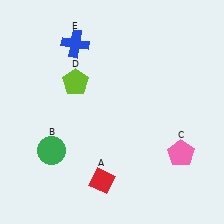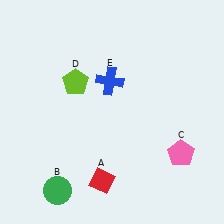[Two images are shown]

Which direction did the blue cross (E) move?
The blue cross (E) moved down.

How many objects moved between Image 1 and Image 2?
2 objects moved between the two images.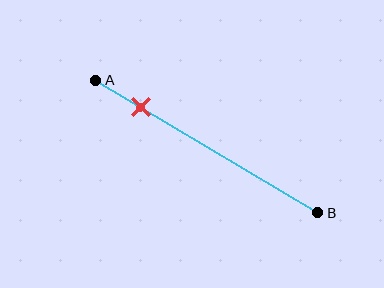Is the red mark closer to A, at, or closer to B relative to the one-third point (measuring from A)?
The red mark is closer to point A than the one-third point of segment AB.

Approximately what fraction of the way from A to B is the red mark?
The red mark is approximately 20% of the way from A to B.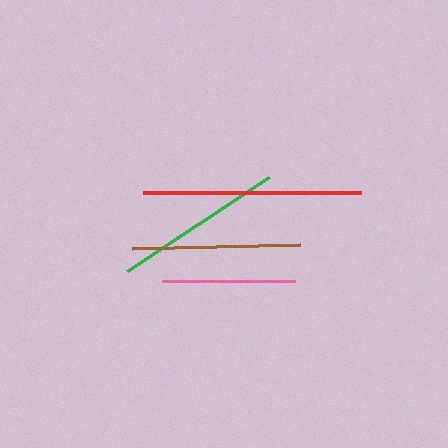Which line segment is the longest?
The red line is the longest at approximately 218 pixels.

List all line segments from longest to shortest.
From longest to shortest: red, green, brown, pink.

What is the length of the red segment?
The red segment is approximately 218 pixels long.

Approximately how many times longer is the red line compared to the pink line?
The red line is approximately 1.6 times the length of the pink line.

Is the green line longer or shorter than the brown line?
The green line is longer than the brown line.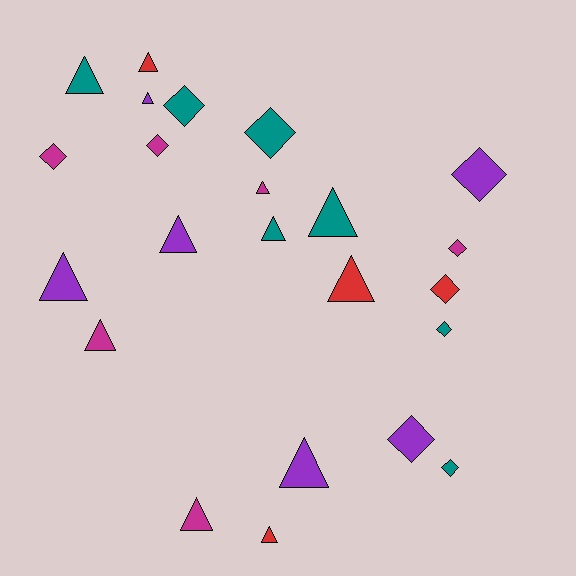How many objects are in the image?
There are 23 objects.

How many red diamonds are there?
There is 1 red diamond.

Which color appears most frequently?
Teal, with 7 objects.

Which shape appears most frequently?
Triangle, with 13 objects.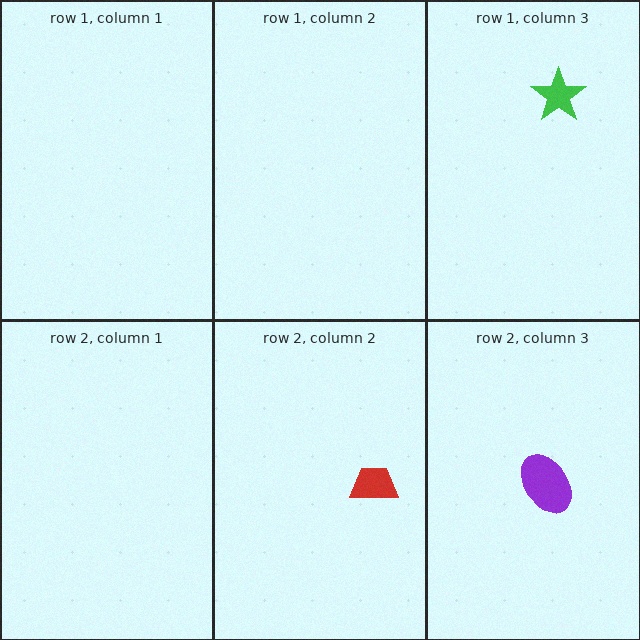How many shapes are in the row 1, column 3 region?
1.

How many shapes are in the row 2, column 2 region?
1.